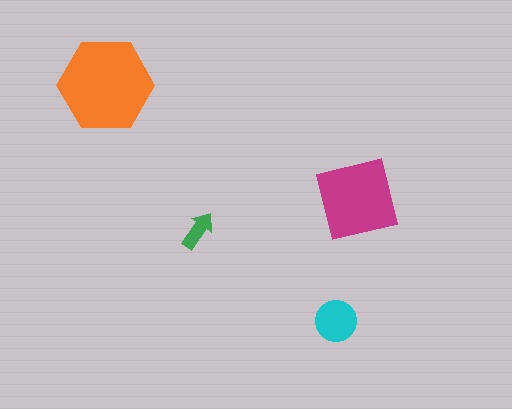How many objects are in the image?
There are 4 objects in the image.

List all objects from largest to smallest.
The orange hexagon, the magenta square, the cyan circle, the green arrow.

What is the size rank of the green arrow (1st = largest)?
4th.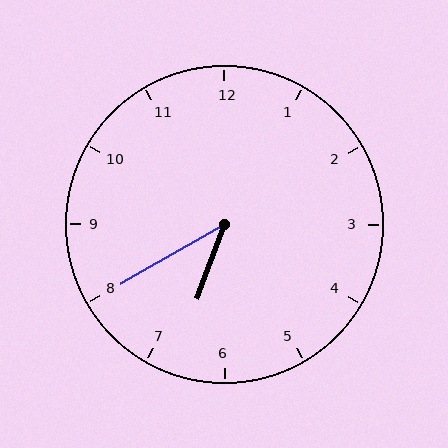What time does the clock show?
6:40.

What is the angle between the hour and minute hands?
Approximately 40 degrees.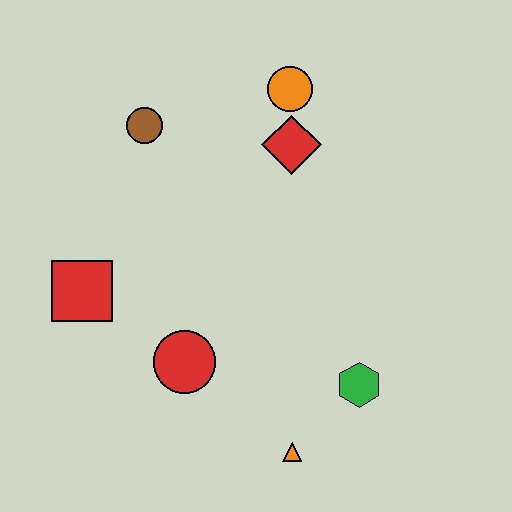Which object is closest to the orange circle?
The red diamond is closest to the orange circle.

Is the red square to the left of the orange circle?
Yes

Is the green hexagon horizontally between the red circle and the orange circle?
No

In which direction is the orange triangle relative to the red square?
The orange triangle is to the right of the red square.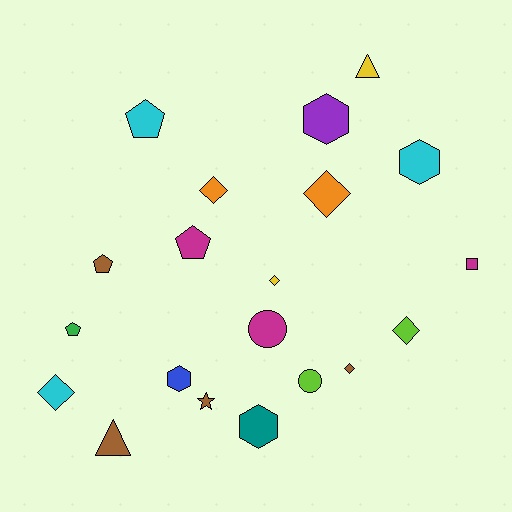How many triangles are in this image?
There are 2 triangles.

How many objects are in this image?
There are 20 objects.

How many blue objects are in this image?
There is 1 blue object.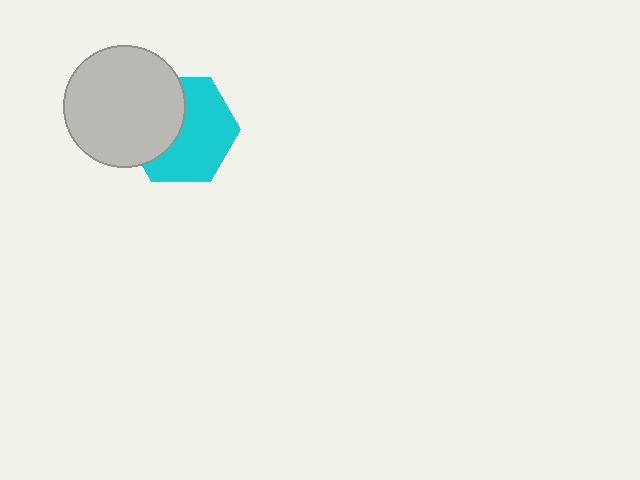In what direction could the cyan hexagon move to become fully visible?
The cyan hexagon could move right. That would shift it out from behind the light gray circle entirely.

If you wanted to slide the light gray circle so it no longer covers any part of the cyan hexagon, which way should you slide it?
Slide it left — that is the most direct way to separate the two shapes.